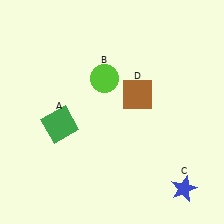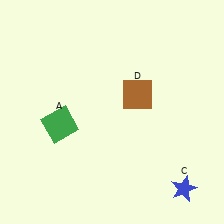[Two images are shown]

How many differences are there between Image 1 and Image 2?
There is 1 difference between the two images.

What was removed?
The lime circle (B) was removed in Image 2.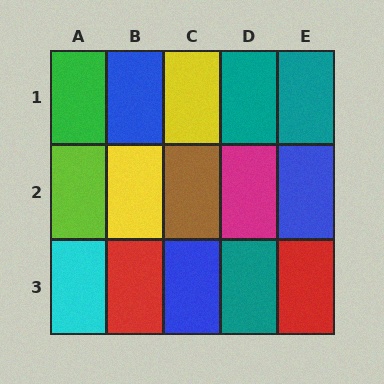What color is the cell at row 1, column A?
Green.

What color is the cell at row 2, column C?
Brown.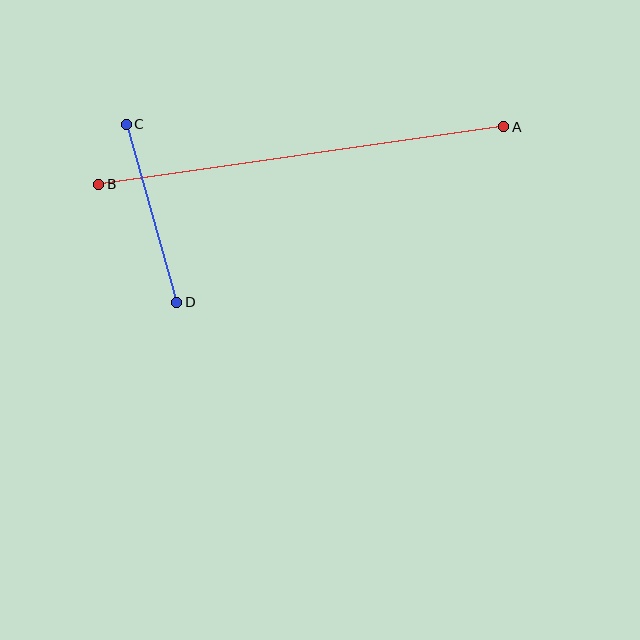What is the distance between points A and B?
The distance is approximately 409 pixels.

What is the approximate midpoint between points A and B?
The midpoint is at approximately (301, 156) pixels.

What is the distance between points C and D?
The distance is approximately 185 pixels.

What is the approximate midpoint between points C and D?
The midpoint is at approximately (151, 213) pixels.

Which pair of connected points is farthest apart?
Points A and B are farthest apart.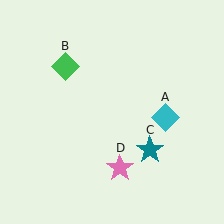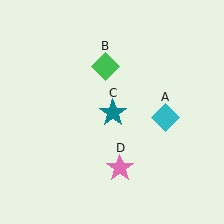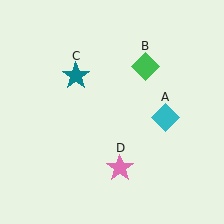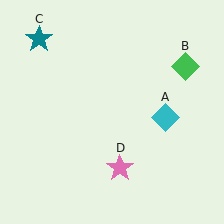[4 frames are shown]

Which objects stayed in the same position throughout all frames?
Cyan diamond (object A) and pink star (object D) remained stationary.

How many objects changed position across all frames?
2 objects changed position: green diamond (object B), teal star (object C).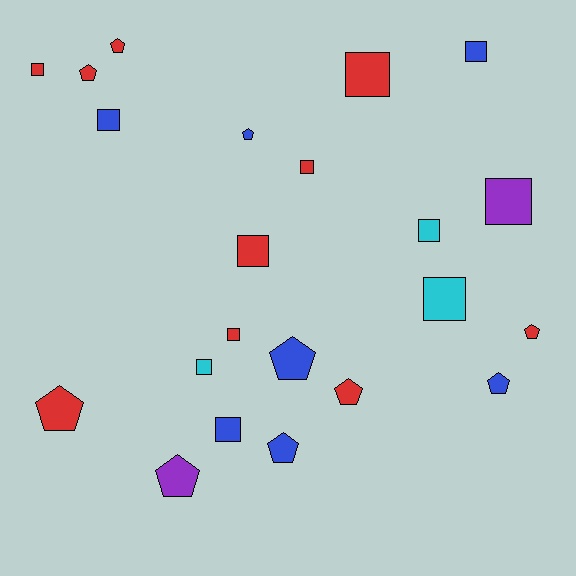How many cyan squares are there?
There are 3 cyan squares.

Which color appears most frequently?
Red, with 10 objects.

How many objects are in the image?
There are 22 objects.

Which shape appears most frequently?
Square, with 12 objects.